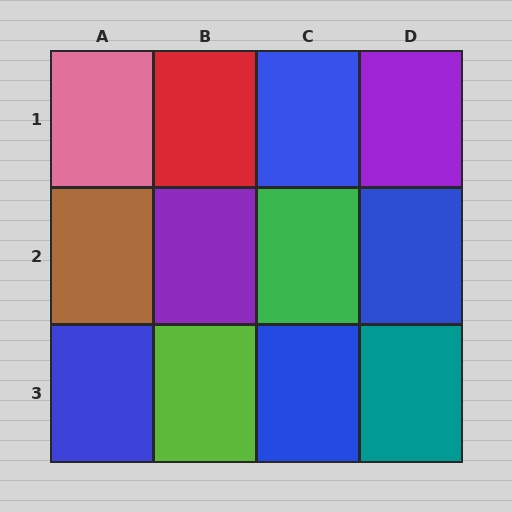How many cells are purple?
2 cells are purple.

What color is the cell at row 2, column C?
Green.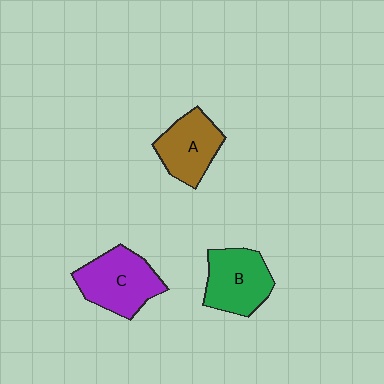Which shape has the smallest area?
Shape A (brown).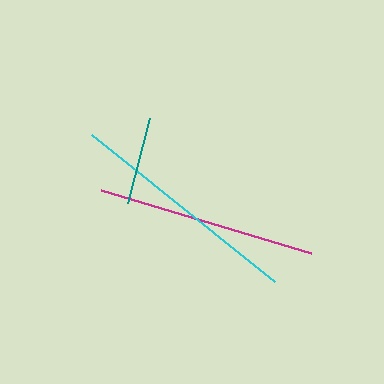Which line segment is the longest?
The cyan line is the longest at approximately 235 pixels.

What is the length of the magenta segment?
The magenta segment is approximately 219 pixels long.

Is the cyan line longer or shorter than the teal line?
The cyan line is longer than the teal line.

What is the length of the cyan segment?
The cyan segment is approximately 235 pixels long.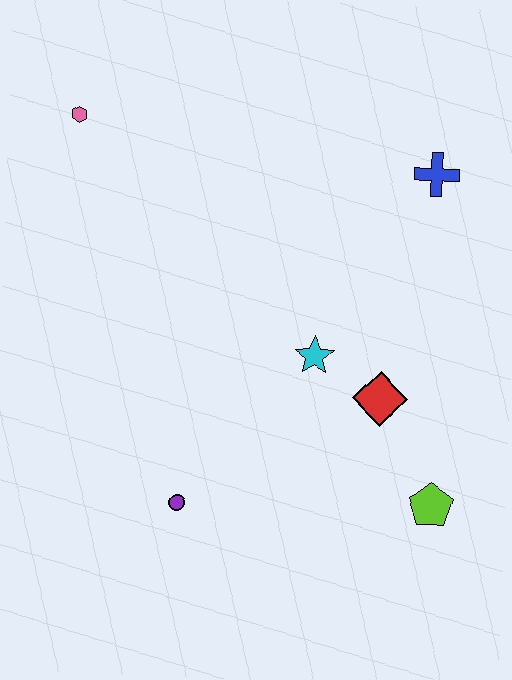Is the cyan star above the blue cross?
No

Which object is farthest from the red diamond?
The pink hexagon is farthest from the red diamond.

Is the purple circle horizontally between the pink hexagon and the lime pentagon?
Yes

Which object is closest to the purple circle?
The cyan star is closest to the purple circle.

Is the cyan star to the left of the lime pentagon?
Yes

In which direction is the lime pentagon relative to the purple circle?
The lime pentagon is to the right of the purple circle.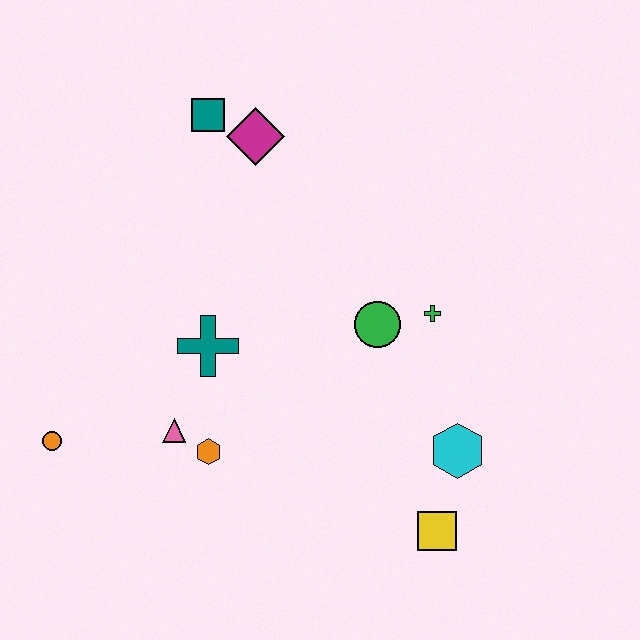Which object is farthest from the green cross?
The orange circle is farthest from the green cross.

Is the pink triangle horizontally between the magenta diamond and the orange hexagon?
No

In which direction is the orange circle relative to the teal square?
The orange circle is below the teal square.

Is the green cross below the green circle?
No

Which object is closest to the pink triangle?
The orange hexagon is closest to the pink triangle.